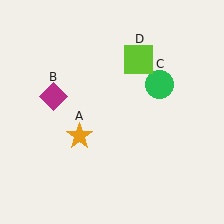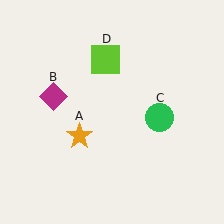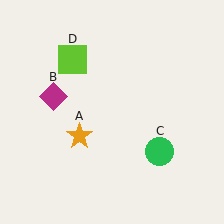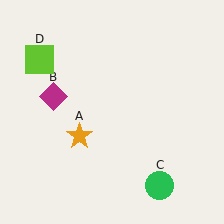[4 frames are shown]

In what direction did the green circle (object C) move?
The green circle (object C) moved down.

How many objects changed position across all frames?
2 objects changed position: green circle (object C), lime square (object D).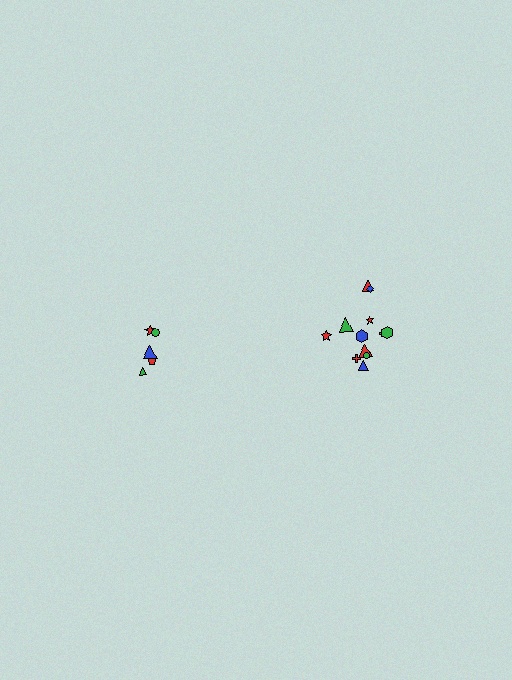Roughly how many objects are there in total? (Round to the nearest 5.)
Roughly 15 objects in total.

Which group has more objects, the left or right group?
The right group.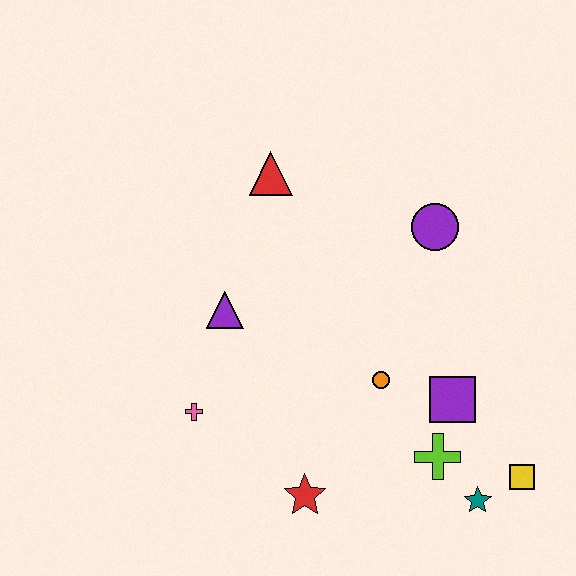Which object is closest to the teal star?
The yellow square is closest to the teal star.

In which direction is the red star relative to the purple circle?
The red star is below the purple circle.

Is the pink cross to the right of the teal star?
No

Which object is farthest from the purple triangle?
The yellow square is farthest from the purple triangle.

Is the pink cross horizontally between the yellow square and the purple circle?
No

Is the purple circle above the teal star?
Yes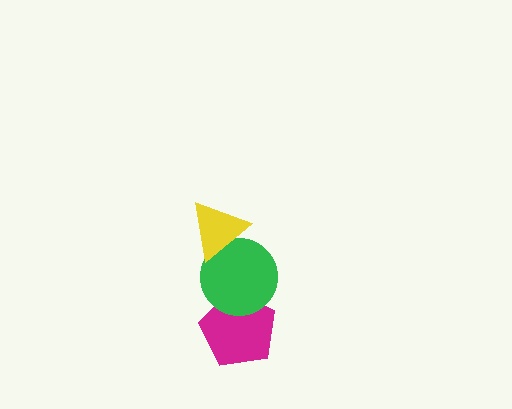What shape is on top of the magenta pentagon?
The green circle is on top of the magenta pentagon.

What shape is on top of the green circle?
The yellow triangle is on top of the green circle.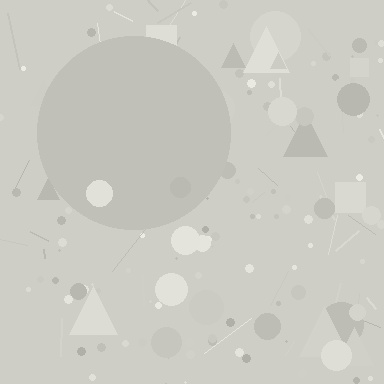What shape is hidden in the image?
A circle is hidden in the image.